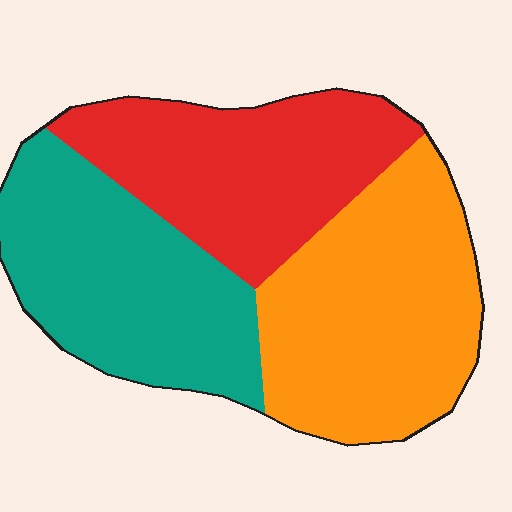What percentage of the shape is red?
Red takes up about one third (1/3) of the shape.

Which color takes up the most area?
Orange, at roughly 35%.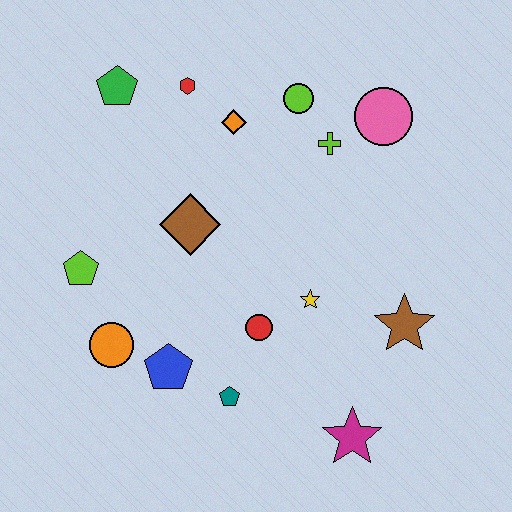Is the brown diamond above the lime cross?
No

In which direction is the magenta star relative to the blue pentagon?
The magenta star is to the right of the blue pentagon.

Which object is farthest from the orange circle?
The pink circle is farthest from the orange circle.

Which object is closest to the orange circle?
The blue pentagon is closest to the orange circle.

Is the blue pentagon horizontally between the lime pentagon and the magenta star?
Yes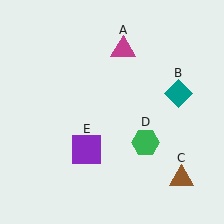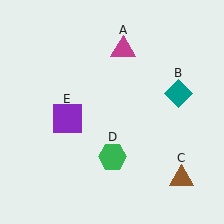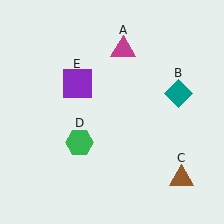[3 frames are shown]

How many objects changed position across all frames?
2 objects changed position: green hexagon (object D), purple square (object E).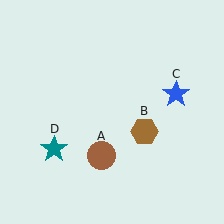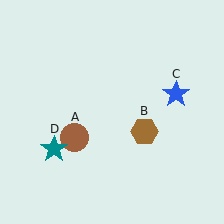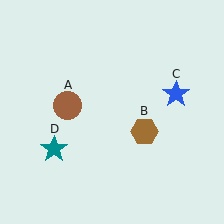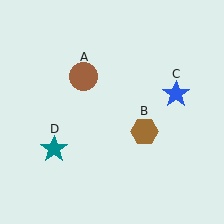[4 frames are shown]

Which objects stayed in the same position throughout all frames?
Brown hexagon (object B) and blue star (object C) and teal star (object D) remained stationary.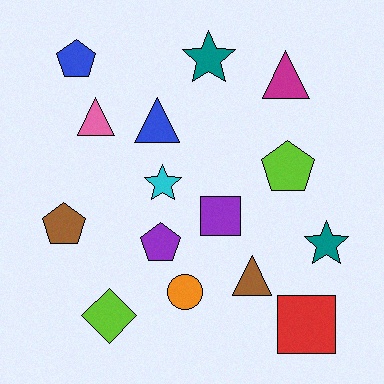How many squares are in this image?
There are 2 squares.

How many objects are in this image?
There are 15 objects.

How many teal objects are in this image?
There are 2 teal objects.